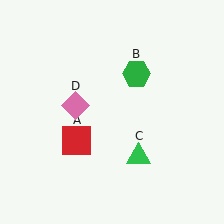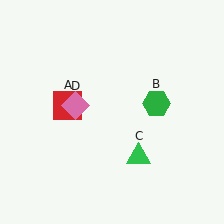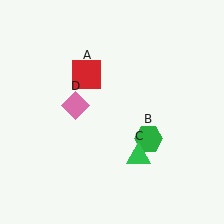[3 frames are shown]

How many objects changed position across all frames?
2 objects changed position: red square (object A), green hexagon (object B).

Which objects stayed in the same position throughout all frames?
Green triangle (object C) and pink diamond (object D) remained stationary.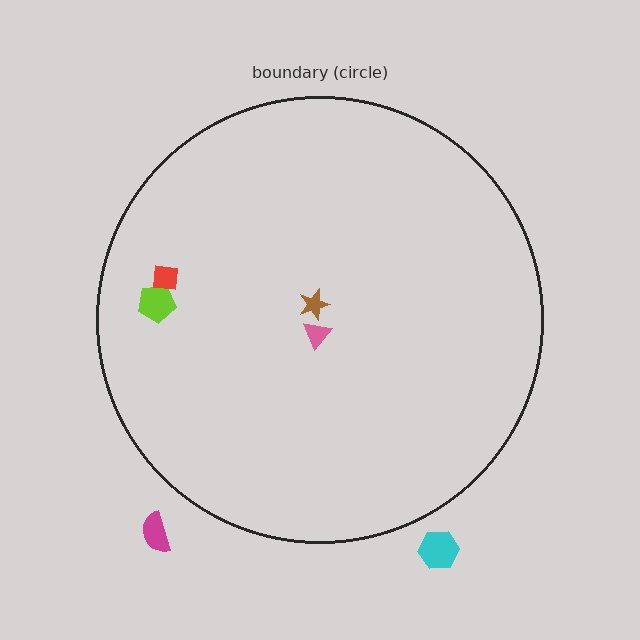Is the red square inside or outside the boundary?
Inside.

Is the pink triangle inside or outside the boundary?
Inside.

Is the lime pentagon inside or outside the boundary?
Inside.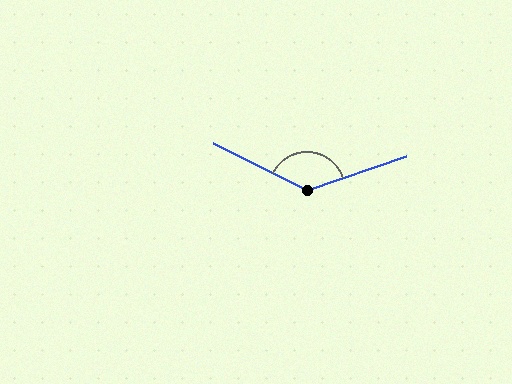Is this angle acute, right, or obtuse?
It is obtuse.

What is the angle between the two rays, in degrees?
Approximately 135 degrees.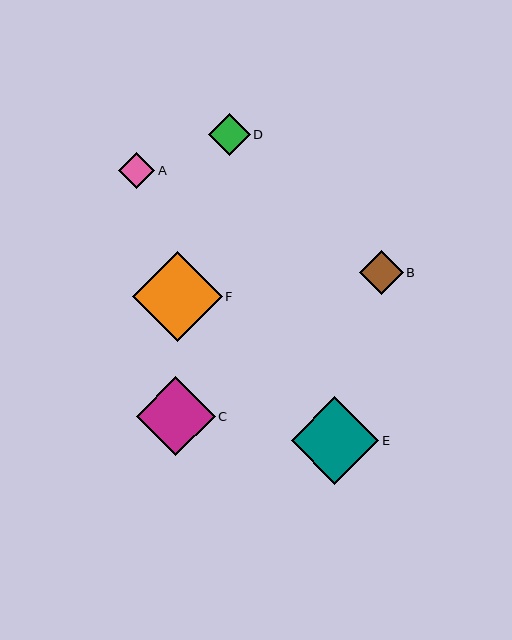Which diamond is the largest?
Diamond F is the largest with a size of approximately 90 pixels.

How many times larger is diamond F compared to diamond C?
Diamond F is approximately 1.1 times the size of diamond C.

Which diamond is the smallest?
Diamond A is the smallest with a size of approximately 36 pixels.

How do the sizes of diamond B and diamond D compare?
Diamond B and diamond D are approximately the same size.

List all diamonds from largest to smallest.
From largest to smallest: F, E, C, B, D, A.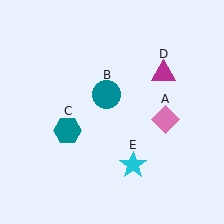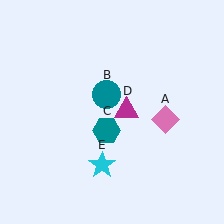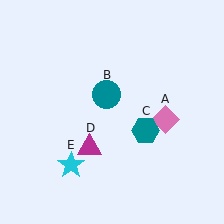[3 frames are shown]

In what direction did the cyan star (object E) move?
The cyan star (object E) moved left.